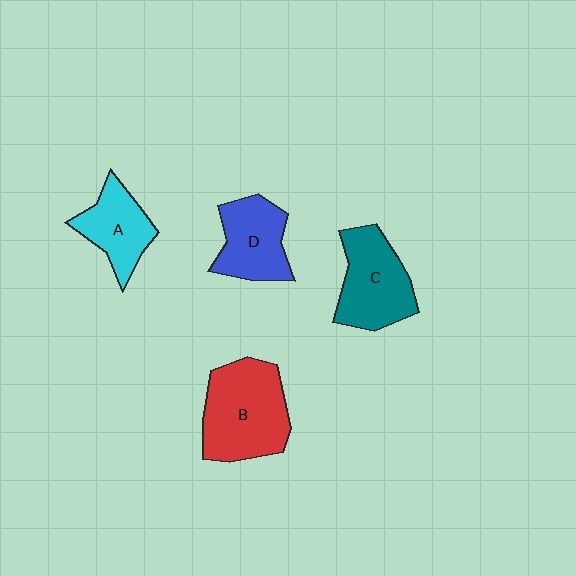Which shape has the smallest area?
Shape A (cyan).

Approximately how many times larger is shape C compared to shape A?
Approximately 1.3 times.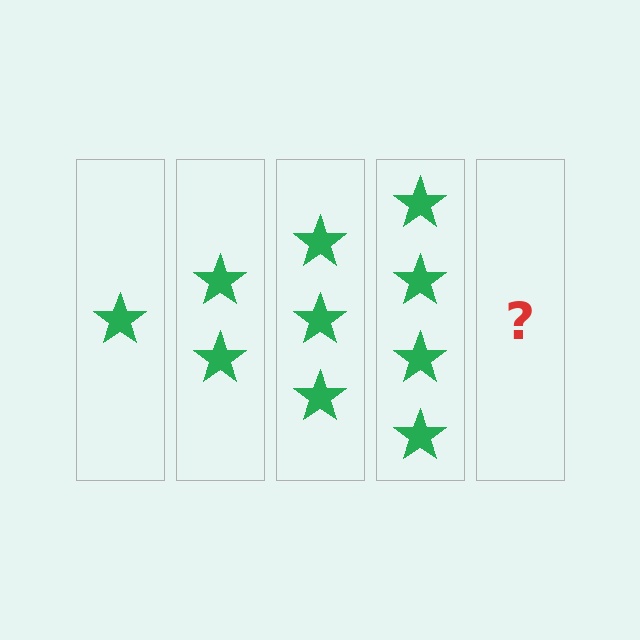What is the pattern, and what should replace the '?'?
The pattern is that each step adds one more star. The '?' should be 5 stars.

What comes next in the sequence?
The next element should be 5 stars.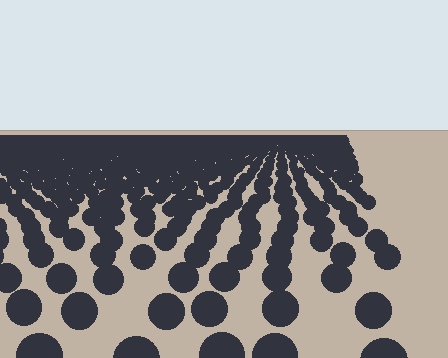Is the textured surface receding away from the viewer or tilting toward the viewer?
The surface is receding away from the viewer. Texture elements get smaller and denser toward the top.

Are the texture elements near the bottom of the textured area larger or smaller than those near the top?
Larger. Near the bottom, elements are closer to the viewer and appear at a bigger on-screen size.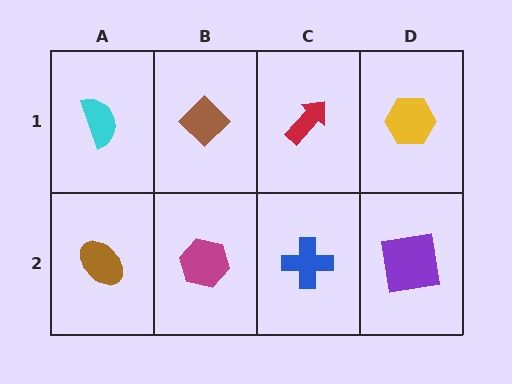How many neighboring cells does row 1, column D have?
2.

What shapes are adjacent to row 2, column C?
A red arrow (row 1, column C), a magenta hexagon (row 2, column B), a purple square (row 2, column D).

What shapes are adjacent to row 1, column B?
A magenta hexagon (row 2, column B), a cyan semicircle (row 1, column A), a red arrow (row 1, column C).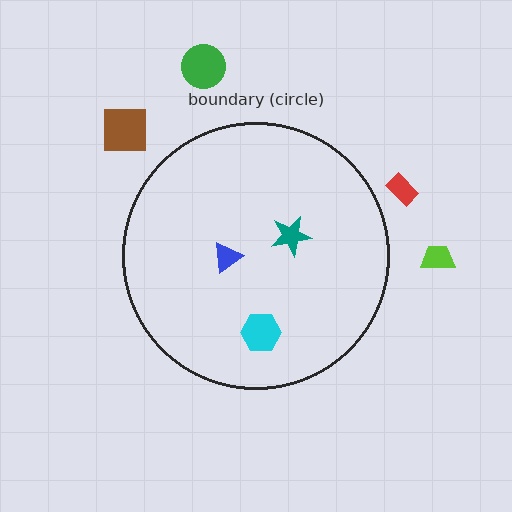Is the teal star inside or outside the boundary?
Inside.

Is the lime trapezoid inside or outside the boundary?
Outside.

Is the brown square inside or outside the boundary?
Outside.